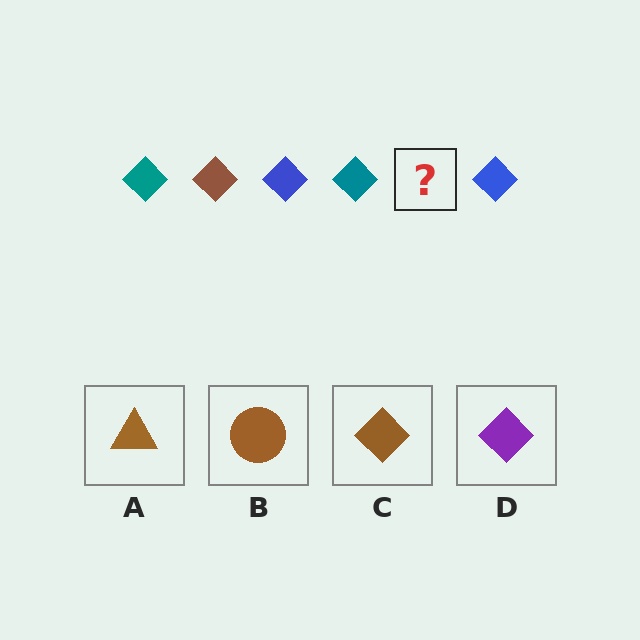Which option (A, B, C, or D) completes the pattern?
C.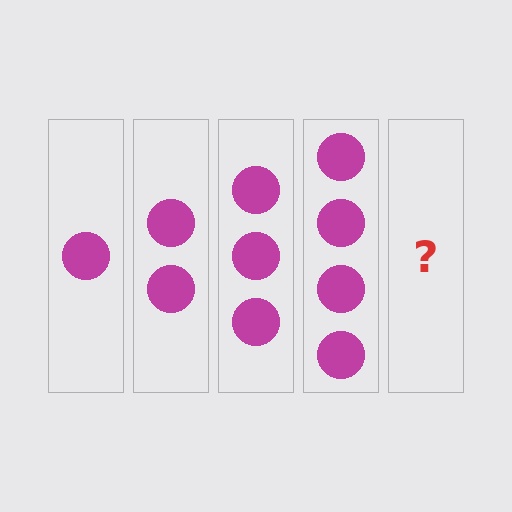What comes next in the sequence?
The next element should be 5 circles.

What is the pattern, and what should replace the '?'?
The pattern is that each step adds one more circle. The '?' should be 5 circles.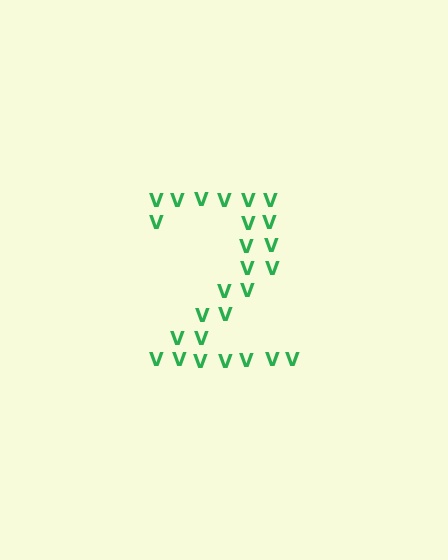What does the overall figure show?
The overall figure shows the digit 2.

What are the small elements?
The small elements are letter V's.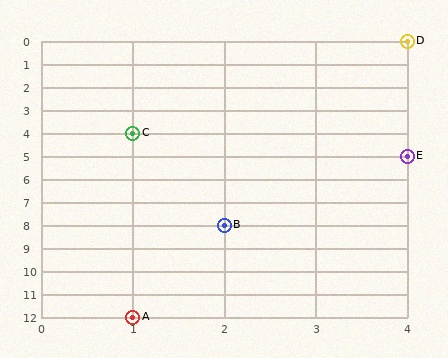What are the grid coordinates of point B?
Point B is at grid coordinates (2, 8).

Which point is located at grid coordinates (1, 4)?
Point C is at (1, 4).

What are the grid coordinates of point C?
Point C is at grid coordinates (1, 4).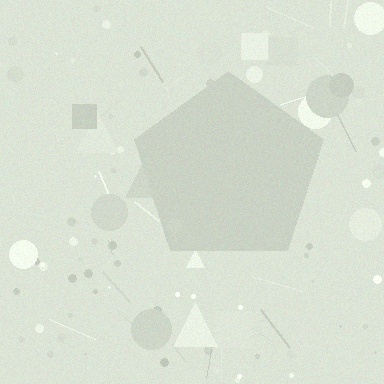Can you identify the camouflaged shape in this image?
The camouflaged shape is a pentagon.